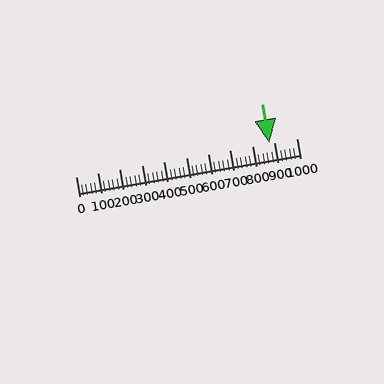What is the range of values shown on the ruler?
The ruler shows values from 0 to 1000.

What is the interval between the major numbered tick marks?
The major tick marks are spaced 100 units apart.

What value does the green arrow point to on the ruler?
The green arrow points to approximately 879.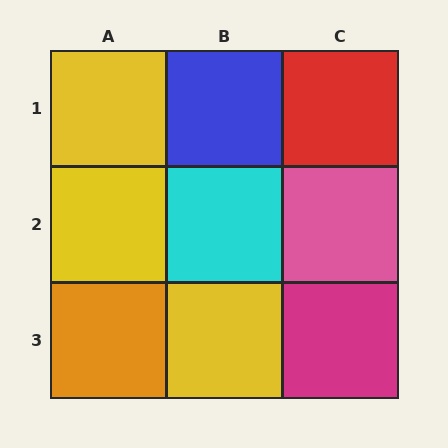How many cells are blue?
1 cell is blue.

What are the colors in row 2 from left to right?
Yellow, cyan, pink.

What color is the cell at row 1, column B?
Blue.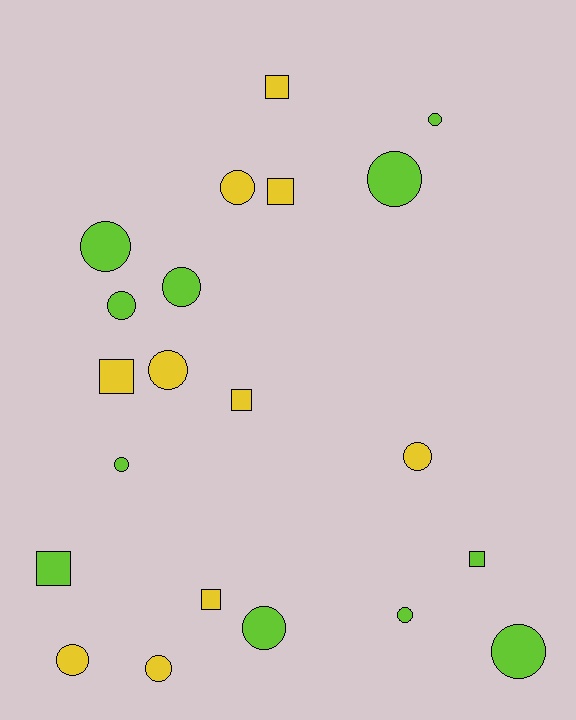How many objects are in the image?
There are 21 objects.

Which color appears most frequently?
Lime, with 11 objects.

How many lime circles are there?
There are 9 lime circles.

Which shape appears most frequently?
Circle, with 14 objects.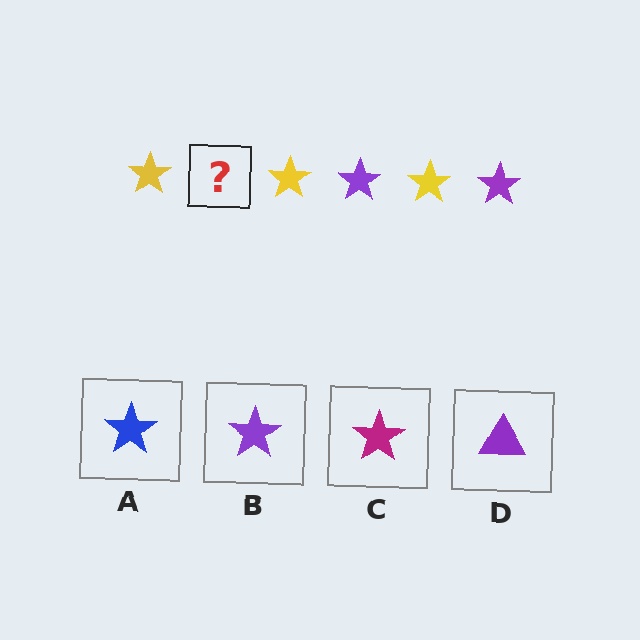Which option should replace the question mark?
Option B.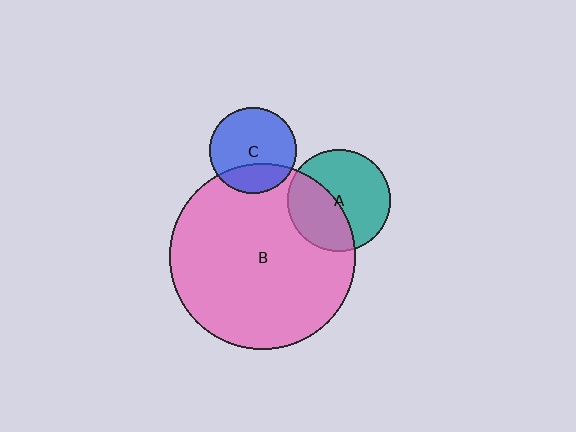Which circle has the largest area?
Circle B (pink).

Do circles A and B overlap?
Yes.